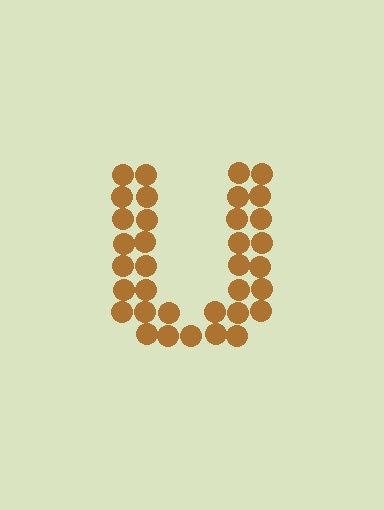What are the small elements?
The small elements are circles.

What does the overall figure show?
The overall figure shows the letter U.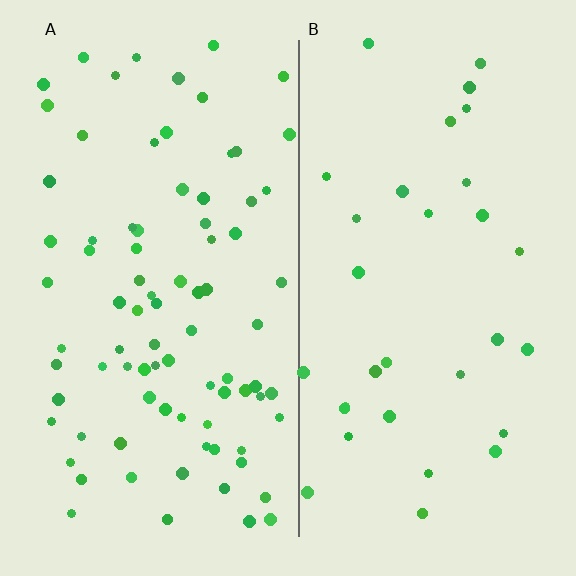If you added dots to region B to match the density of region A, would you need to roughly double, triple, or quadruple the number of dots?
Approximately triple.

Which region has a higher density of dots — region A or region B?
A (the left).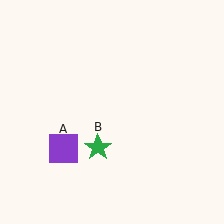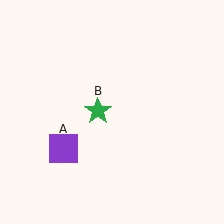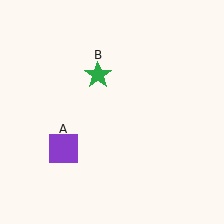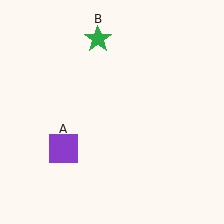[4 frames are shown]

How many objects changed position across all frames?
1 object changed position: green star (object B).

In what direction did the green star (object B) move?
The green star (object B) moved up.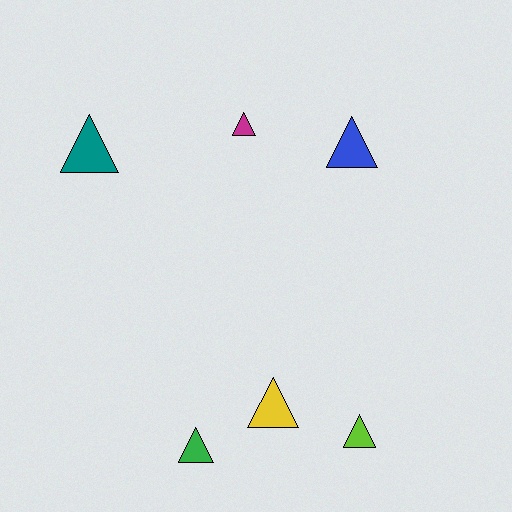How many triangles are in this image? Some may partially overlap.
There are 6 triangles.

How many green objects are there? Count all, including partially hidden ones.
There is 1 green object.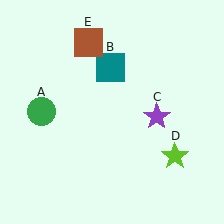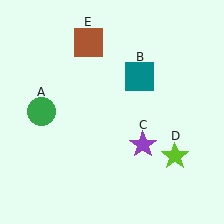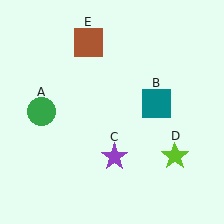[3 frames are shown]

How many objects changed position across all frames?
2 objects changed position: teal square (object B), purple star (object C).